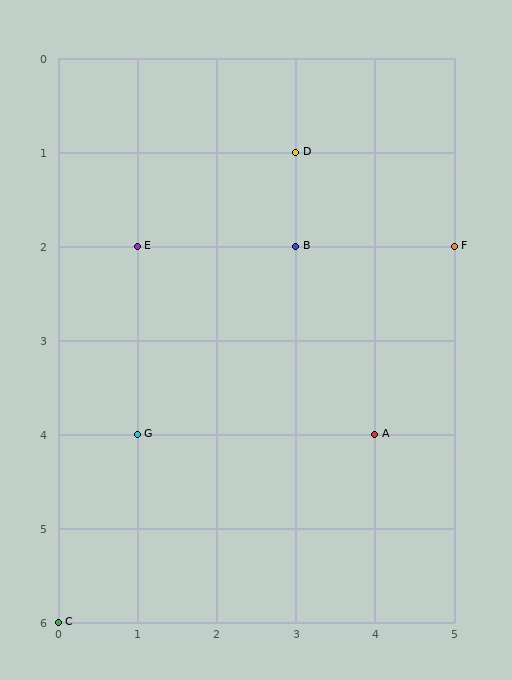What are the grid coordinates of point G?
Point G is at grid coordinates (1, 4).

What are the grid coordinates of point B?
Point B is at grid coordinates (3, 2).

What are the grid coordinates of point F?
Point F is at grid coordinates (5, 2).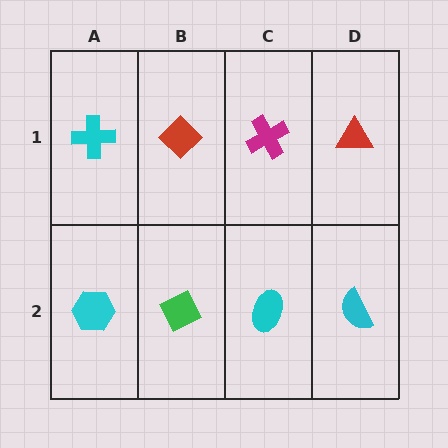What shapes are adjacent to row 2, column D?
A red triangle (row 1, column D), a cyan ellipse (row 2, column C).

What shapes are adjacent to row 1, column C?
A cyan ellipse (row 2, column C), a red diamond (row 1, column B), a red triangle (row 1, column D).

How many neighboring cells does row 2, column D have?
2.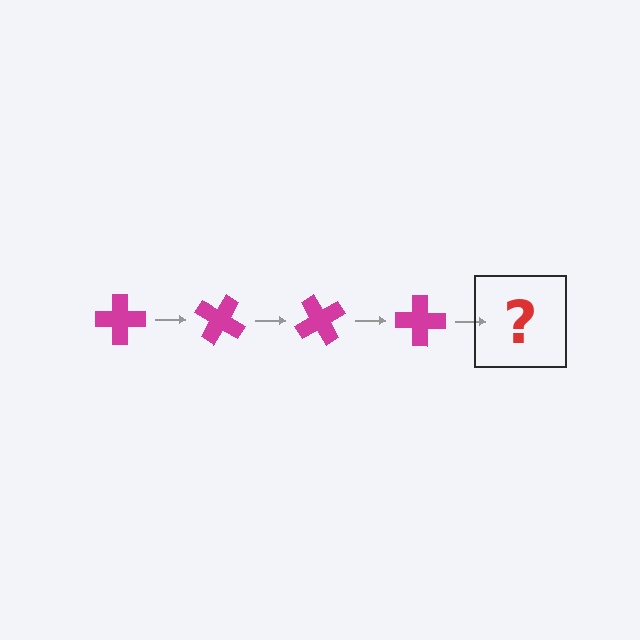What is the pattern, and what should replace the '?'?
The pattern is that the cross rotates 30 degrees each step. The '?' should be a magenta cross rotated 120 degrees.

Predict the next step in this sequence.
The next step is a magenta cross rotated 120 degrees.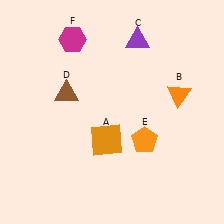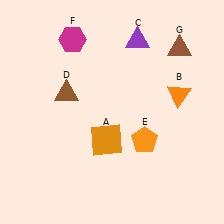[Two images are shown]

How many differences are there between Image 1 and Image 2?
There is 1 difference between the two images.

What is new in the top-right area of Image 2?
A brown triangle (G) was added in the top-right area of Image 2.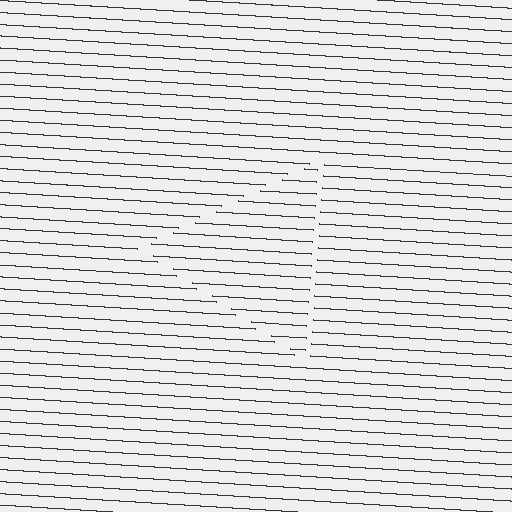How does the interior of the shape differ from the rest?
The interior of the shape contains the same grating, shifted by half a period — the contour is defined by the phase discontinuity where line-ends from the inner and outer gratings abut.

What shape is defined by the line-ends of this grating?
An illusory triangle. The interior of the shape contains the same grating, shifted by half a period — the contour is defined by the phase discontinuity where line-ends from the inner and outer gratings abut.